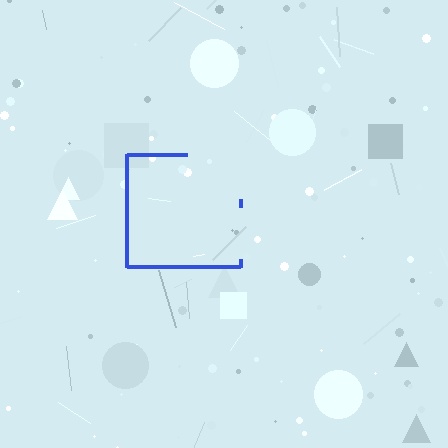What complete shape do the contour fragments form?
The contour fragments form a square.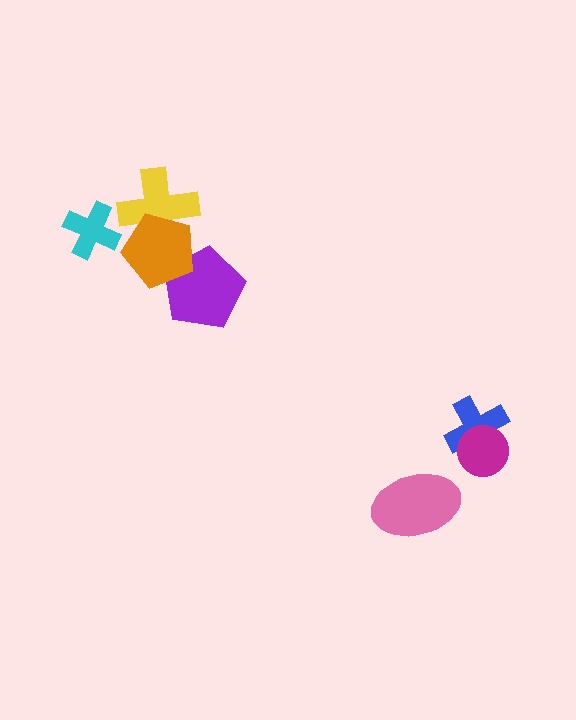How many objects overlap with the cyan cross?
0 objects overlap with the cyan cross.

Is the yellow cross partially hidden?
Yes, it is partially covered by another shape.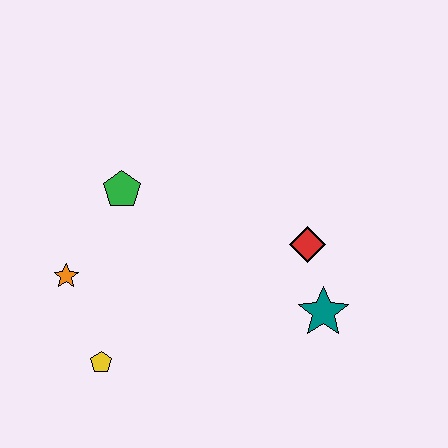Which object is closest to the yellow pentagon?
The orange star is closest to the yellow pentagon.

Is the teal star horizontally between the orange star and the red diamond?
No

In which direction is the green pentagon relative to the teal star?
The green pentagon is to the left of the teal star.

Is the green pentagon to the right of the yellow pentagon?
Yes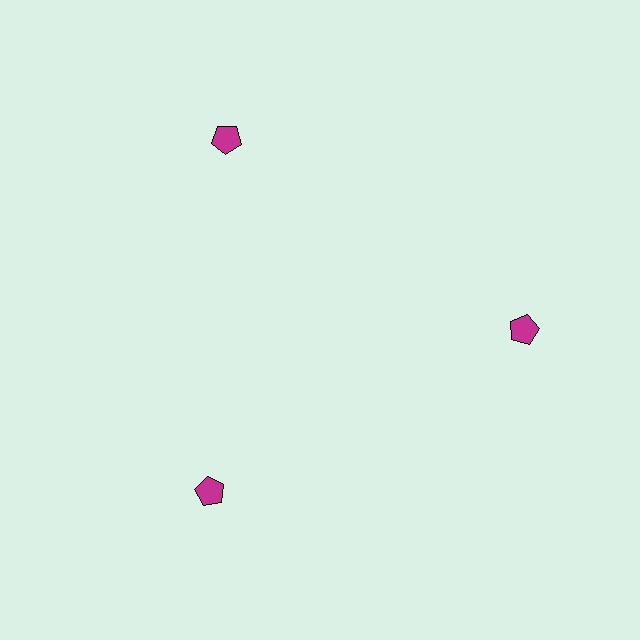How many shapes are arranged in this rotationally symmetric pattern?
There are 3 shapes, arranged in 3 groups of 1.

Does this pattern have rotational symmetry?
Yes, this pattern has 3-fold rotational symmetry. It looks the same after rotating 120 degrees around the center.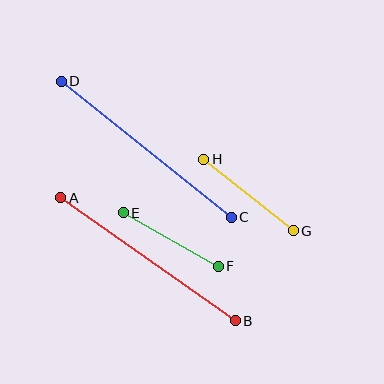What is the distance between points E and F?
The distance is approximately 109 pixels.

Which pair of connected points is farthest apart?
Points C and D are farthest apart.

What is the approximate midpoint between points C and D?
The midpoint is at approximately (146, 149) pixels.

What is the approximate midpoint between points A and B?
The midpoint is at approximately (148, 259) pixels.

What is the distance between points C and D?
The distance is approximately 218 pixels.